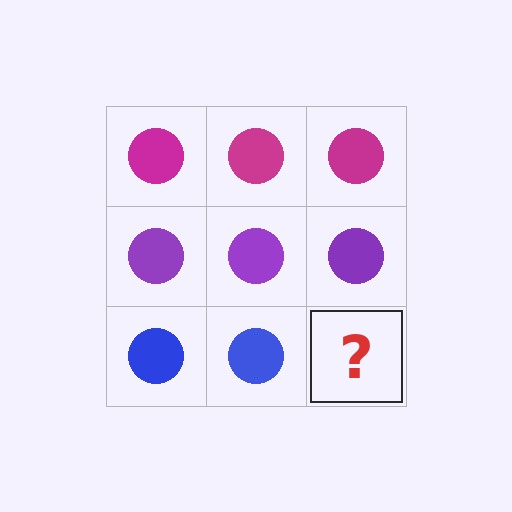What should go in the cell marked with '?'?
The missing cell should contain a blue circle.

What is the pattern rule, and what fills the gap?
The rule is that each row has a consistent color. The gap should be filled with a blue circle.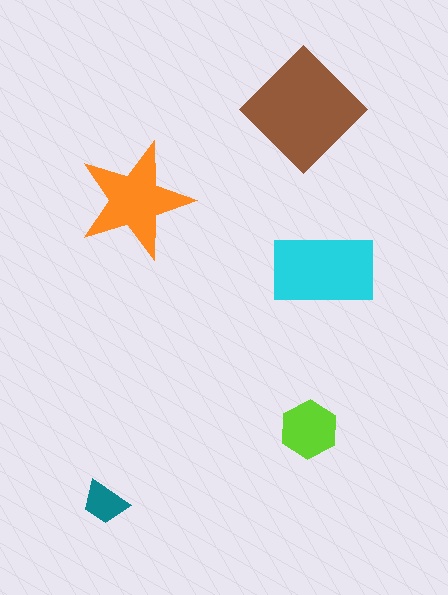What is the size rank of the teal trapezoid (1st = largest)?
5th.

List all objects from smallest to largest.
The teal trapezoid, the lime hexagon, the orange star, the cyan rectangle, the brown diamond.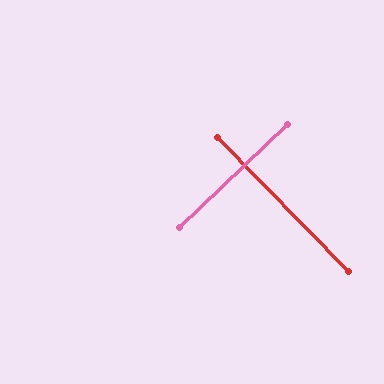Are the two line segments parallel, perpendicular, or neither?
Perpendicular — they meet at approximately 89°.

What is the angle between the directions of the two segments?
Approximately 89 degrees.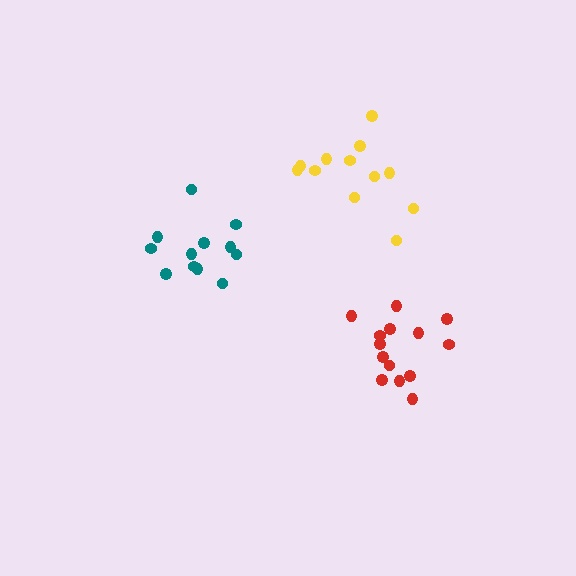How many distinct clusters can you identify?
There are 3 distinct clusters.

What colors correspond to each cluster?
The clusters are colored: red, yellow, teal.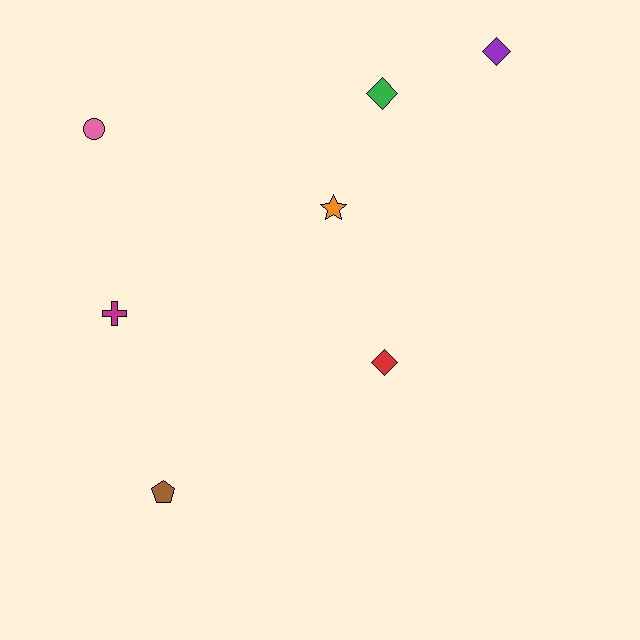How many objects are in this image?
There are 7 objects.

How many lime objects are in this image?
There are no lime objects.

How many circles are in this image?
There is 1 circle.